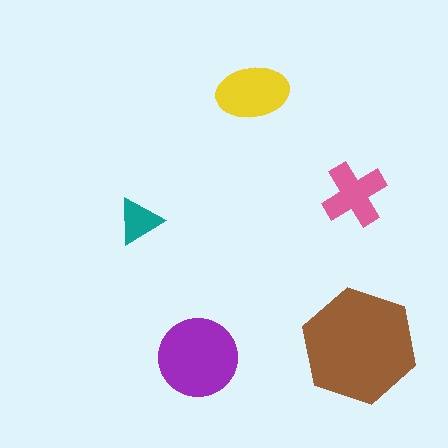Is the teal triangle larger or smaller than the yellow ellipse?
Smaller.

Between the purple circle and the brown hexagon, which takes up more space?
The brown hexagon.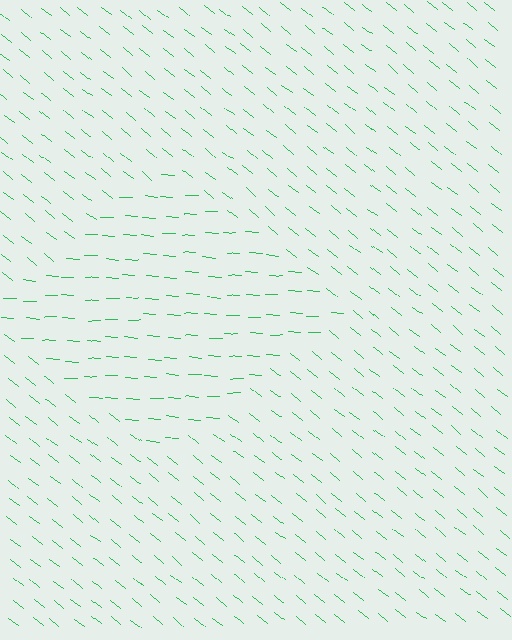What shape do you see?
I see a diamond.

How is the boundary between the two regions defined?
The boundary is defined purely by a change in line orientation (approximately 35 degrees difference). All lines are the same color and thickness.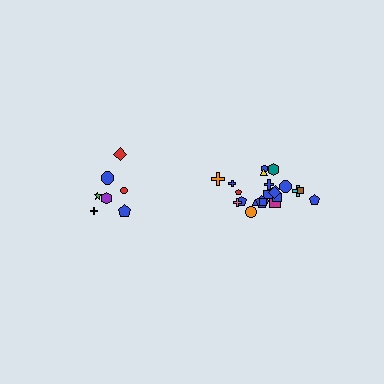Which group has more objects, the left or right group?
The right group.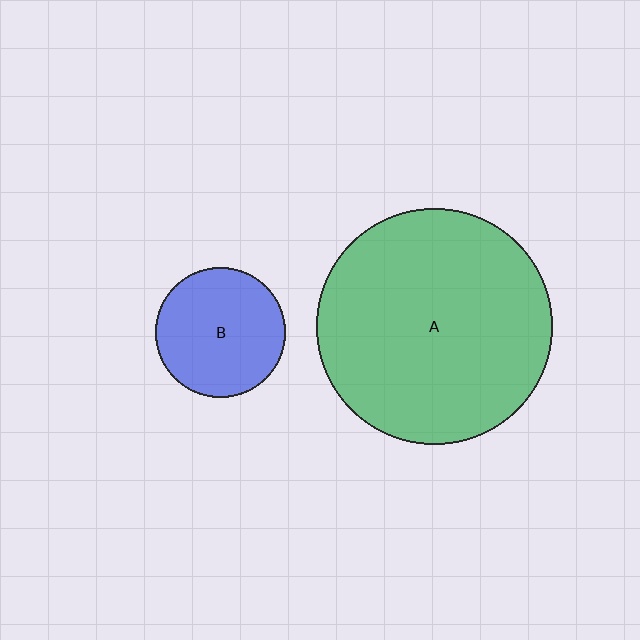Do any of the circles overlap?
No, none of the circles overlap.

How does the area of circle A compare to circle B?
Approximately 3.3 times.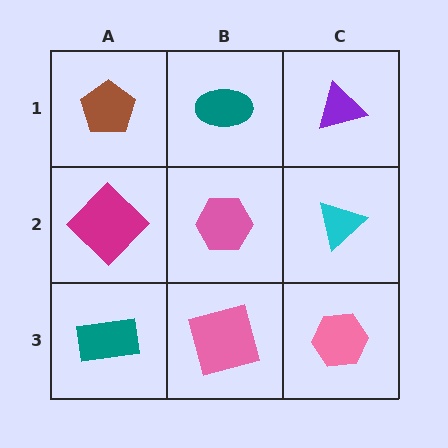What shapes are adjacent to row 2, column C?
A purple triangle (row 1, column C), a pink hexagon (row 3, column C), a pink hexagon (row 2, column B).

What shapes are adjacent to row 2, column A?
A brown pentagon (row 1, column A), a teal rectangle (row 3, column A), a pink hexagon (row 2, column B).